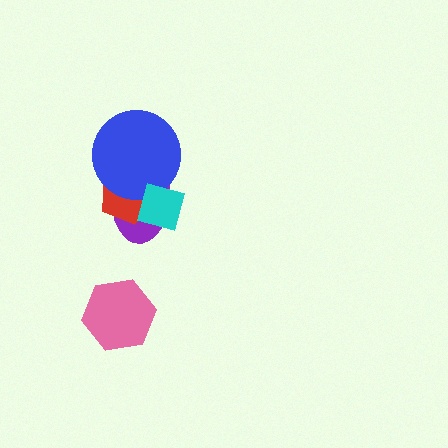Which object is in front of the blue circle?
The cyan diamond is in front of the blue circle.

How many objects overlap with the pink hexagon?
0 objects overlap with the pink hexagon.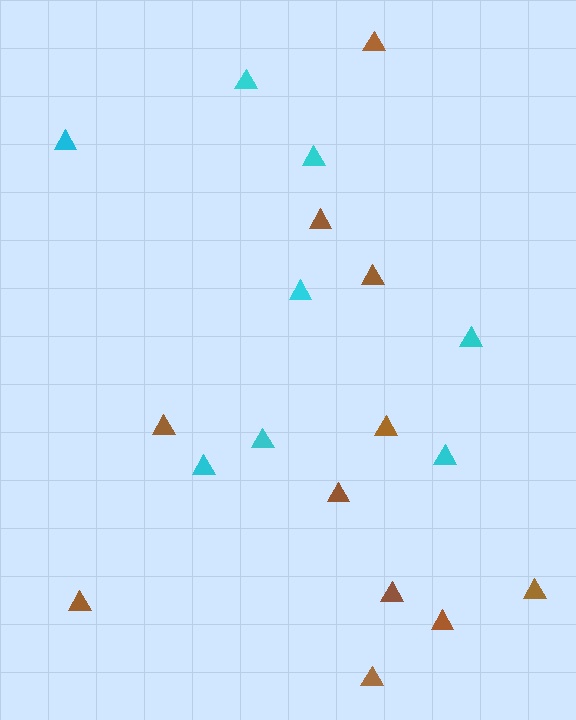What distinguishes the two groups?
There are 2 groups: one group of brown triangles (11) and one group of cyan triangles (8).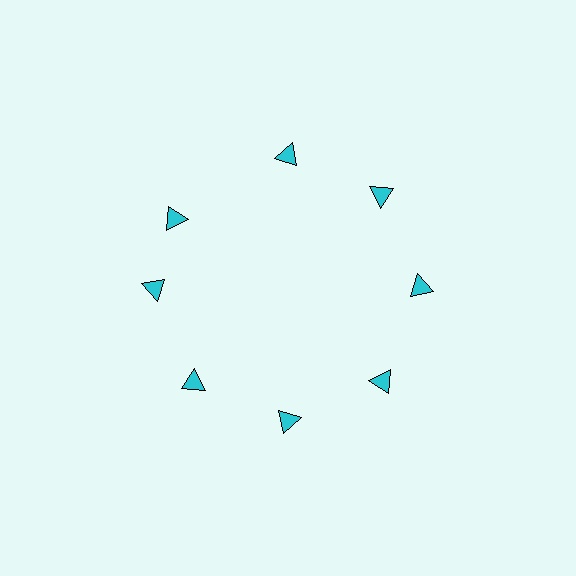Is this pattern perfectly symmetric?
No. The 8 cyan triangles are arranged in a ring, but one element near the 10 o'clock position is rotated out of alignment along the ring, breaking the 8-fold rotational symmetry.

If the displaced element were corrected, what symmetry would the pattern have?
It would have 8-fold rotational symmetry — the pattern would map onto itself every 45 degrees.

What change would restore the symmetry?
The symmetry would be restored by rotating it back into even spacing with its neighbors so that all 8 triangles sit at equal angles and equal distance from the center.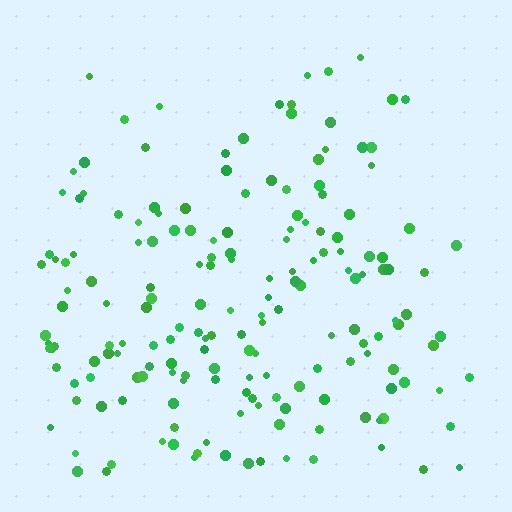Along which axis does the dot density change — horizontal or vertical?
Vertical.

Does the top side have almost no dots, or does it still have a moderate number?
Still a moderate number, just noticeably fewer than the bottom.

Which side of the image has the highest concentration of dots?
The bottom.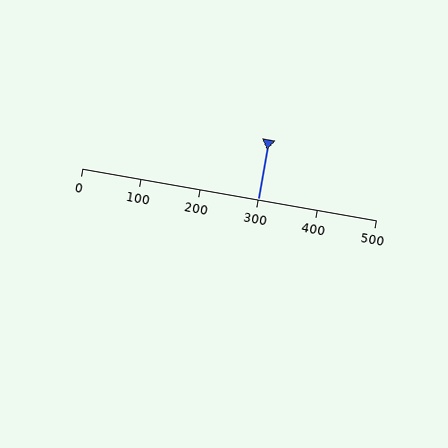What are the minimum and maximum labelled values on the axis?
The axis runs from 0 to 500.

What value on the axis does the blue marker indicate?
The marker indicates approximately 300.